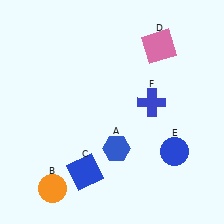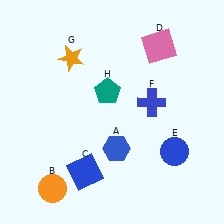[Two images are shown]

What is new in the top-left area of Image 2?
An orange star (G) was added in the top-left area of Image 2.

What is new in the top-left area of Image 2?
A teal pentagon (H) was added in the top-left area of Image 2.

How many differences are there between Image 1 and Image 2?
There are 2 differences between the two images.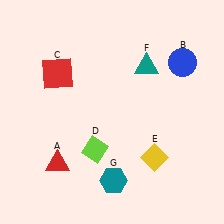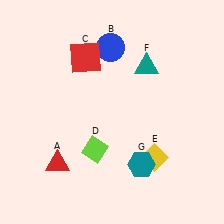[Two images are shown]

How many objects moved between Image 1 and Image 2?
3 objects moved between the two images.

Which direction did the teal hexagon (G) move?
The teal hexagon (G) moved right.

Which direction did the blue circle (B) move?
The blue circle (B) moved left.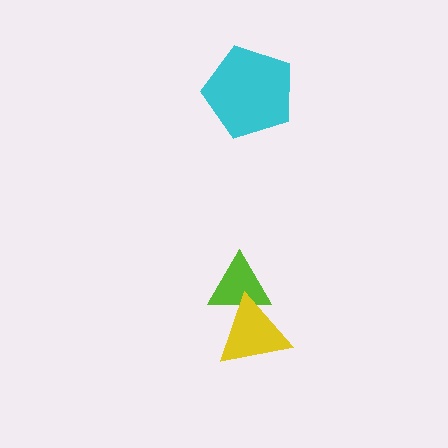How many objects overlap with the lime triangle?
1 object overlaps with the lime triangle.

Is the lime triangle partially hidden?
Yes, it is partially covered by another shape.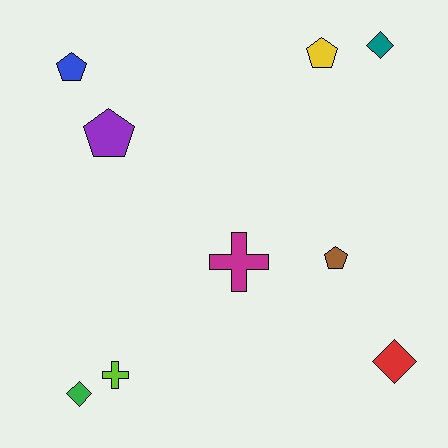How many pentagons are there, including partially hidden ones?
There are 4 pentagons.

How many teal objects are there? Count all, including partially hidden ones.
There is 1 teal object.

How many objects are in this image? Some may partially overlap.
There are 9 objects.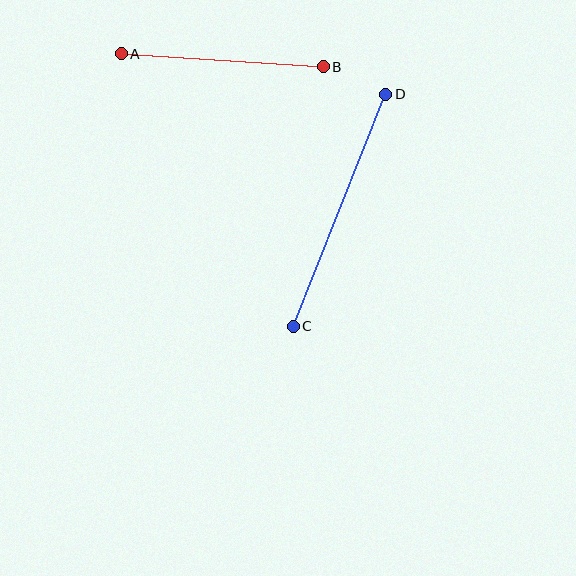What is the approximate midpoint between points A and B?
The midpoint is at approximately (222, 60) pixels.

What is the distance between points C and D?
The distance is approximately 249 pixels.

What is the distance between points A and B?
The distance is approximately 202 pixels.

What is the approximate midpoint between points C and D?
The midpoint is at approximately (339, 210) pixels.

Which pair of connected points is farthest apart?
Points C and D are farthest apart.